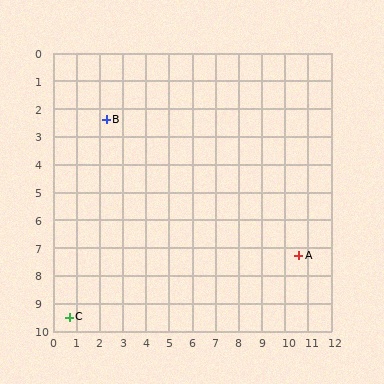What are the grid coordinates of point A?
Point A is at approximately (10.6, 7.3).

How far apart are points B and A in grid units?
Points B and A are about 9.6 grid units apart.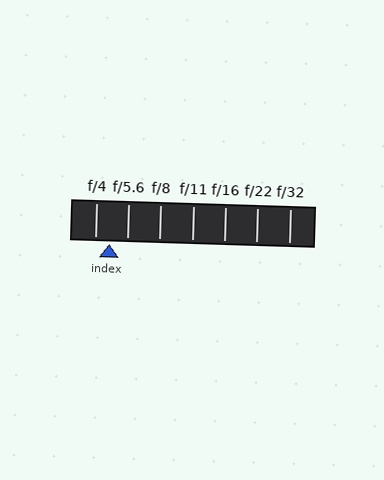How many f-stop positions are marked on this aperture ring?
There are 7 f-stop positions marked.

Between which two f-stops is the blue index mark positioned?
The index mark is between f/4 and f/5.6.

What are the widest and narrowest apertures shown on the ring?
The widest aperture shown is f/4 and the narrowest is f/32.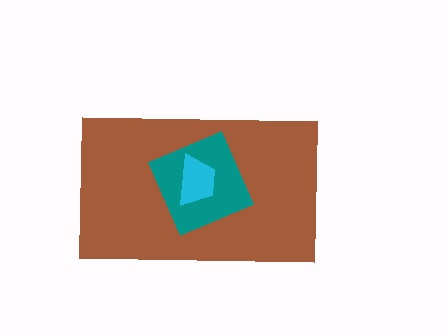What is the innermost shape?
The cyan trapezoid.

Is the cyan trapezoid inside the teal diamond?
Yes.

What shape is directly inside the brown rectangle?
The teal diamond.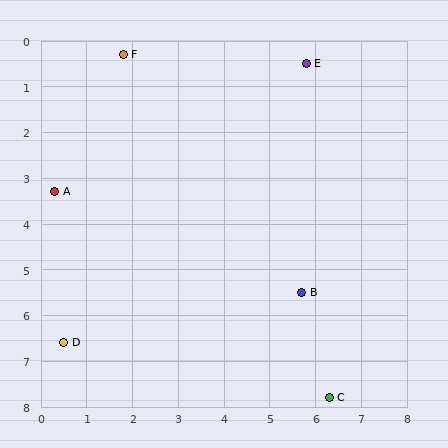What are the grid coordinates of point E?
Point E is at approximately (5.8, 0.5).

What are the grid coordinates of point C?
Point C is at approximately (6.3, 7.8).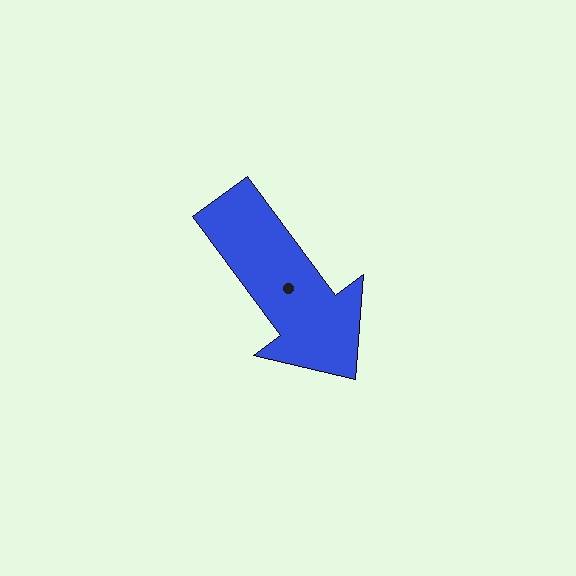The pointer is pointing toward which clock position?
Roughly 5 o'clock.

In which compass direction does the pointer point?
Southeast.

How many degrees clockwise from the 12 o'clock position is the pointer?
Approximately 143 degrees.